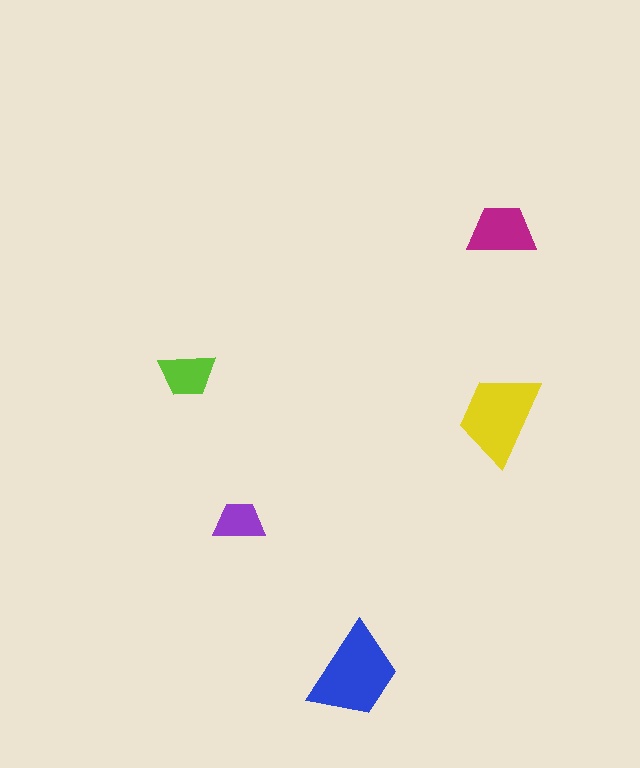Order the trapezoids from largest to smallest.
the blue one, the yellow one, the magenta one, the lime one, the purple one.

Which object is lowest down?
The blue trapezoid is bottommost.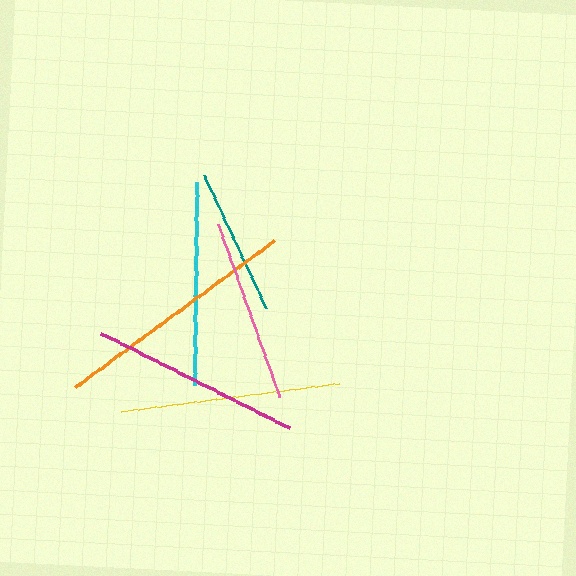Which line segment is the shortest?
The teal line is the shortest at approximately 148 pixels.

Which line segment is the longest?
The orange line is the longest at approximately 249 pixels.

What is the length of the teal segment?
The teal segment is approximately 148 pixels long.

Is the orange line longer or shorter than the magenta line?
The orange line is longer than the magenta line.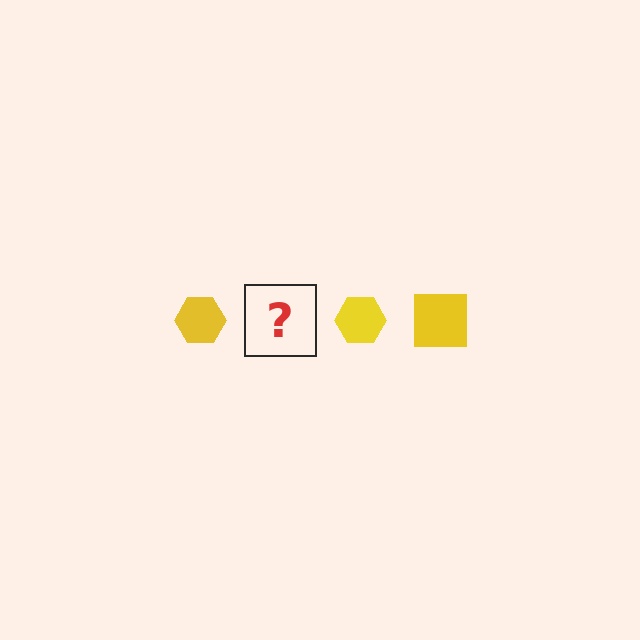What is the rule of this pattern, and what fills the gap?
The rule is that the pattern cycles through hexagon, square shapes in yellow. The gap should be filled with a yellow square.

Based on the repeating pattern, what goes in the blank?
The blank should be a yellow square.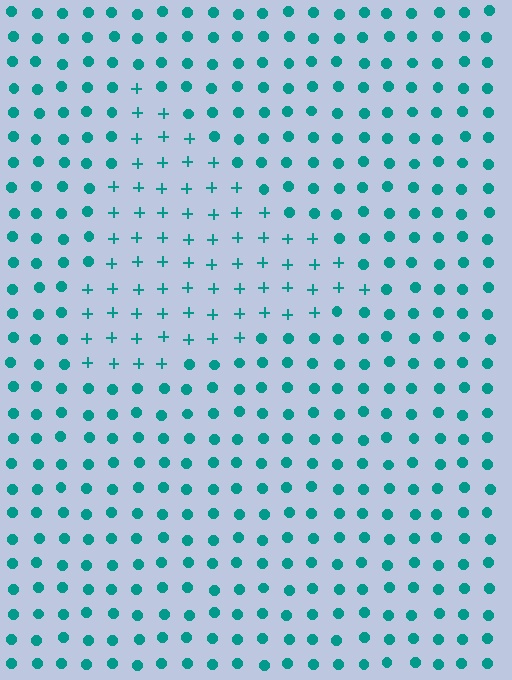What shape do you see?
I see a triangle.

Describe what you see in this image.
The image is filled with small teal elements arranged in a uniform grid. A triangle-shaped region contains plus signs, while the surrounding area contains circles. The boundary is defined purely by the change in element shape.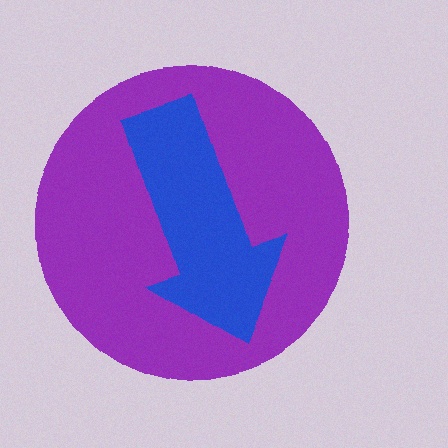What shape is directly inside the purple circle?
The blue arrow.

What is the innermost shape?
The blue arrow.